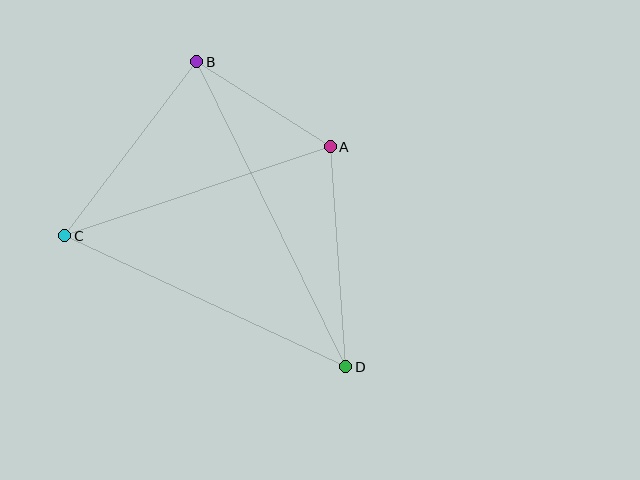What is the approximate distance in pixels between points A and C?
The distance between A and C is approximately 280 pixels.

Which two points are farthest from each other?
Points B and D are farthest from each other.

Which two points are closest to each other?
Points A and B are closest to each other.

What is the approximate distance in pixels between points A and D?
The distance between A and D is approximately 221 pixels.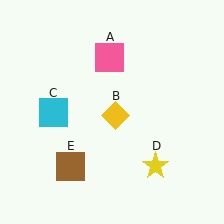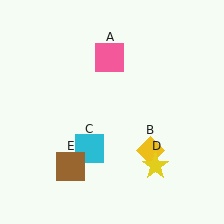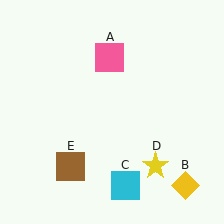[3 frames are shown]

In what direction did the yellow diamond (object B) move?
The yellow diamond (object B) moved down and to the right.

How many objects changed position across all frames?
2 objects changed position: yellow diamond (object B), cyan square (object C).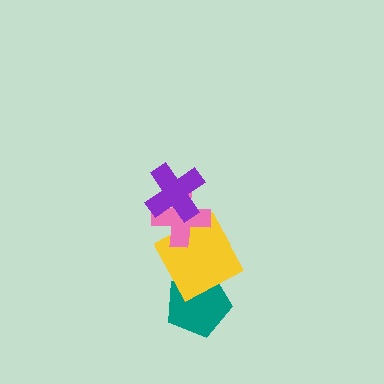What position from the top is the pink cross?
The pink cross is 2nd from the top.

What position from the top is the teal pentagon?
The teal pentagon is 4th from the top.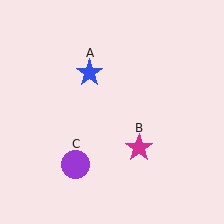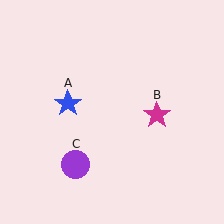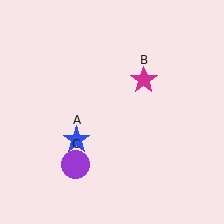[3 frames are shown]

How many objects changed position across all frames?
2 objects changed position: blue star (object A), magenta star (object B).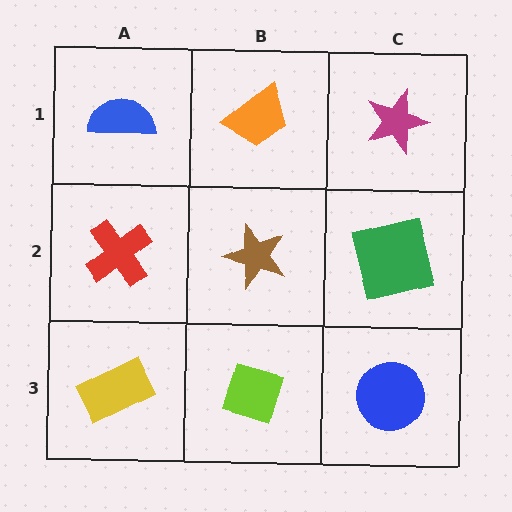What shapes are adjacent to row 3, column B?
A brown star (row 2, column B), a yellow rectangle (row 3, column A), a blue circle (row 3, column C).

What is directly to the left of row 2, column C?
A brown star.